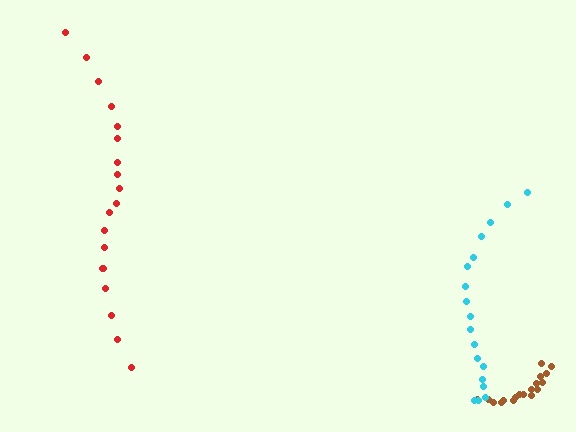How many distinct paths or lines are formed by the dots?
There are 3 distinct paths.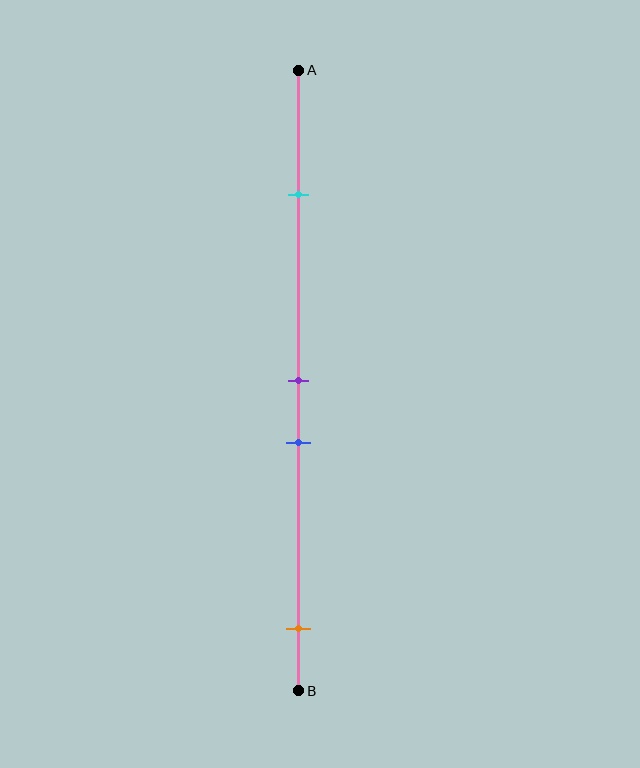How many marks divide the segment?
There are 4 marks dividing the segment.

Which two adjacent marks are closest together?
The purple and blue marks are the closest adjacent pair.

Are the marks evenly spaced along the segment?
No, the marks are not evenly spaced.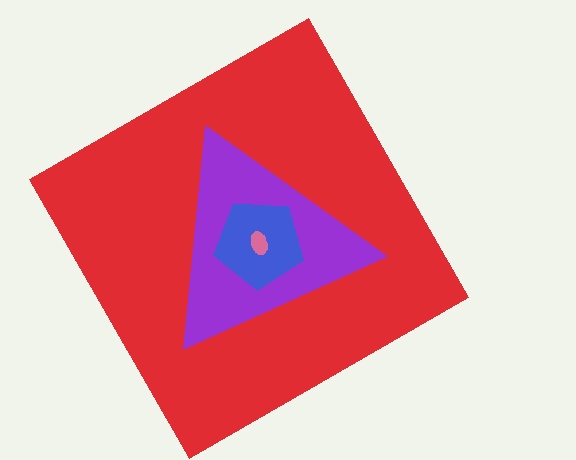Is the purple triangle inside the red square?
Yes.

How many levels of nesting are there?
4.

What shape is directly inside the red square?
The purple triangle.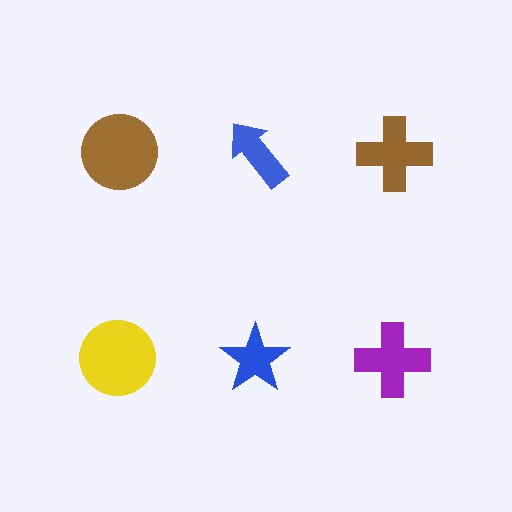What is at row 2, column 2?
A blue star.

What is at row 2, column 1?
A yellow circle.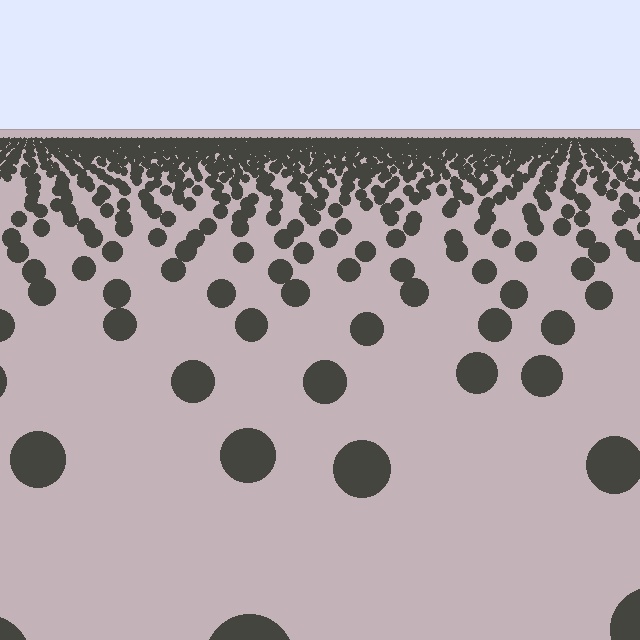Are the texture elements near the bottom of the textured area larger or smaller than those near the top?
Larger. Near the bottom, elements are closer to the viewer and appear at a bigger on-screen size.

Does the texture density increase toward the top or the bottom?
Density increases toward the top.